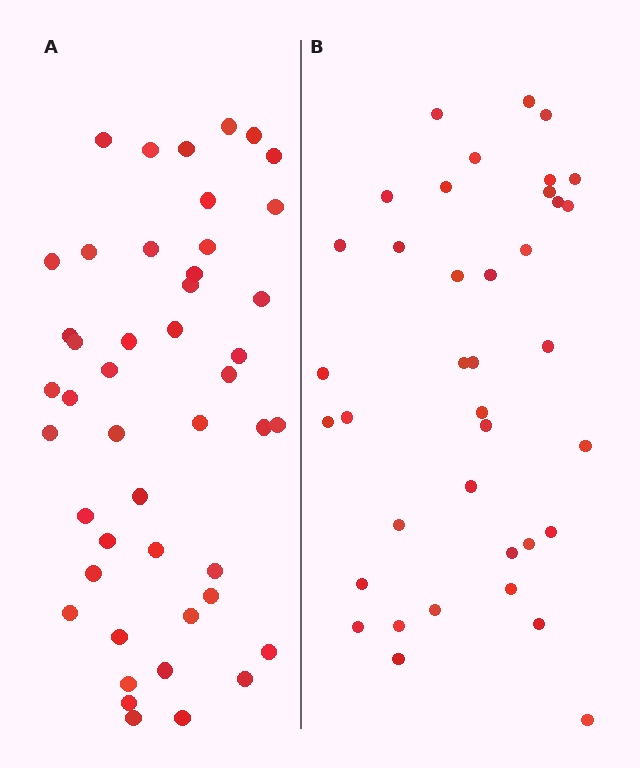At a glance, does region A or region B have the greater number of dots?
Region A (the left region) has more dots.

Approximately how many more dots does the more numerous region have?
Region A has roughly 8 or so more dots than region B.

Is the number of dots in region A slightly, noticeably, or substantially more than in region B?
Region A has only slightly more — the two regions are fairly close. The ratio is roughly 1.2 to 1.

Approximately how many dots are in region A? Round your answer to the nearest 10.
About 50 dots. (The exact count is 46, which rounds to 50.)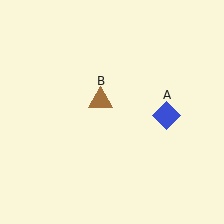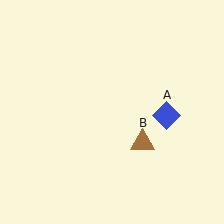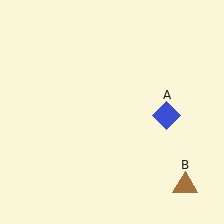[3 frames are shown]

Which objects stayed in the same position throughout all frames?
Blue diamond (object A) remained stationary.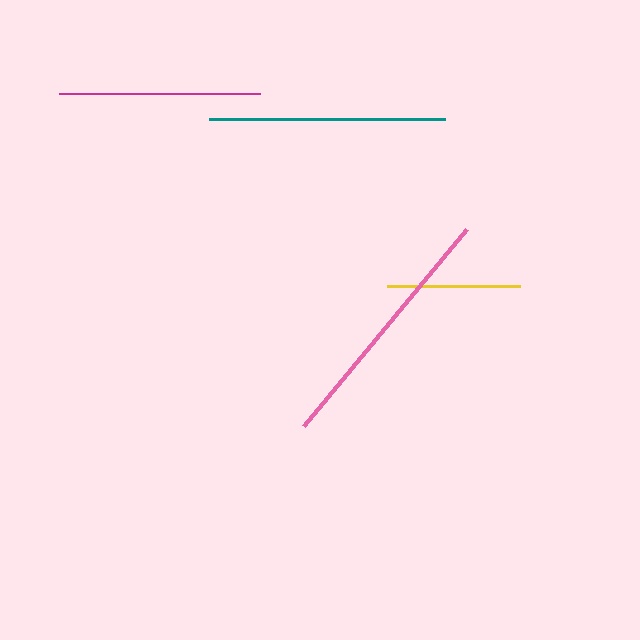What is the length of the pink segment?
The pink segment is approximately 256 pixels long.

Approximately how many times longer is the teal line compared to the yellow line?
The teal line is approximately 1.8 times the length of the yellow line.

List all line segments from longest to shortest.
From longest to shortest: pink, teal, magenta, yellow.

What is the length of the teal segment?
The teal segment is approximately 236 pixels long.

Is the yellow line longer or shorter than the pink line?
The pink line is longer than the yellow line.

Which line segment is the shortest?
The yellow line is the shortest at approximately 134 pixels.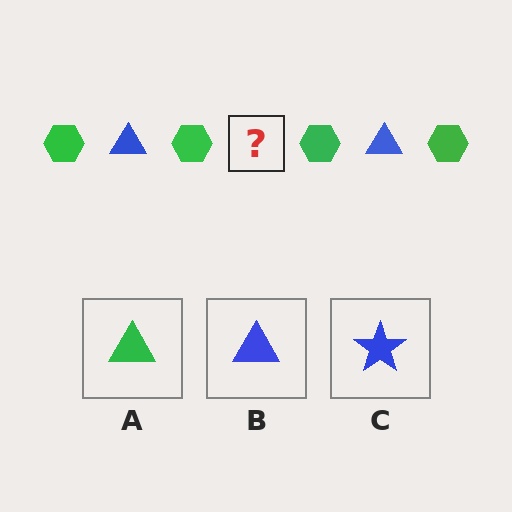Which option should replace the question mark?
Option B.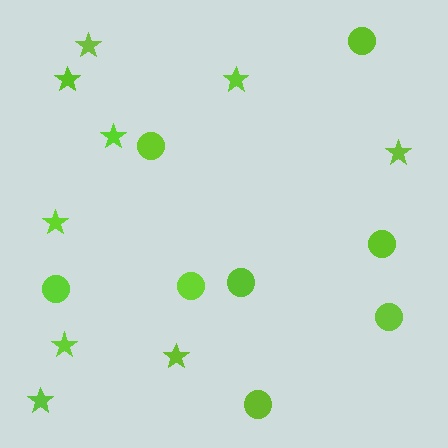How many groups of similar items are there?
There are 2 groups: one group of stars (9) and one group of circles (8).